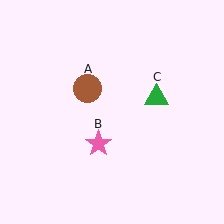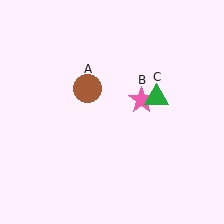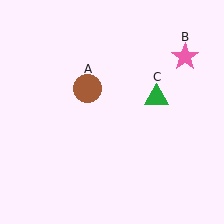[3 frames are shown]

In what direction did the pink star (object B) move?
The pink star (object B) moved up and to the right.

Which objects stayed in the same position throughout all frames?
Brown circle (object A) and green triangle (object C) remained stationary.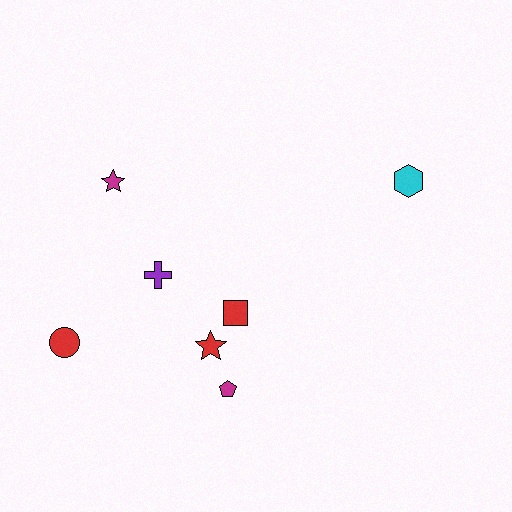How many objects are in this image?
There are 7 objects.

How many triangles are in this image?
There are no triangles.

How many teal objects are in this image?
There are no teal objects.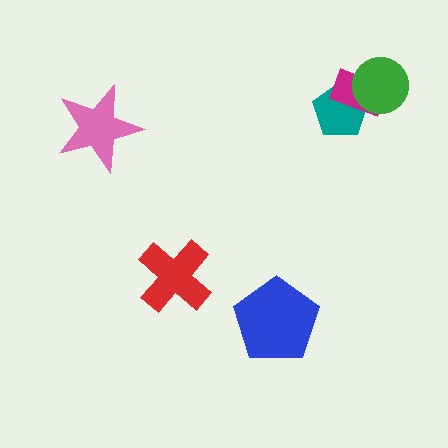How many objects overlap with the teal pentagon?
2 objects overlap with the teal pentagon.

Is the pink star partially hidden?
No, no other shape covers it.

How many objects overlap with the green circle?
2 objects overlap with the green circle.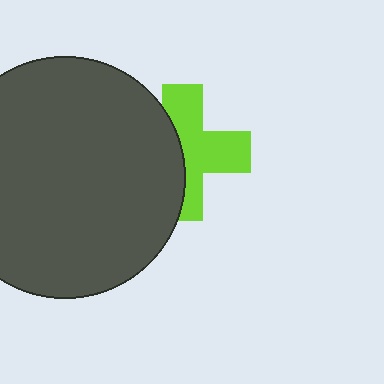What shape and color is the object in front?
The object in front is a dark gray circle.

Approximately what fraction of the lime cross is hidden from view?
Roughly 43% of the lime cross is hidden behind the dark gray circle.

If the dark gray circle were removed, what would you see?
You would see the complete lime cross.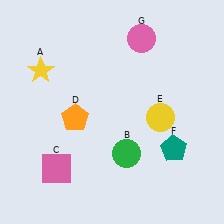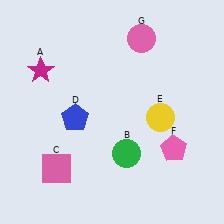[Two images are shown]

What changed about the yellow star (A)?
In Image 1, A is yellow. In Image 2, it changed to magenta.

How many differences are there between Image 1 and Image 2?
There are 3 differences between the two images.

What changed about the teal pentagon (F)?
In Image 1, F is teal. In Image 2, it changed to pink.